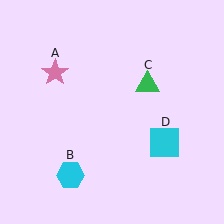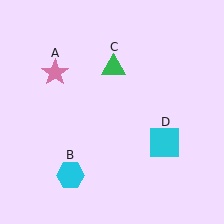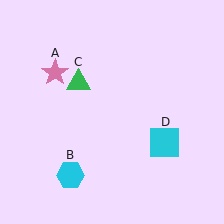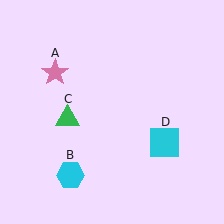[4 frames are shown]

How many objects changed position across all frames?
1 object changed position: green triangle (object C).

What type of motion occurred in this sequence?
The green triangle (object C) rotated counterclockwise around the center of the scene.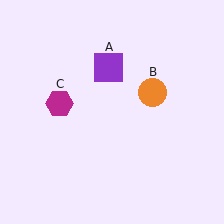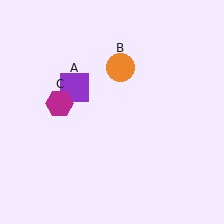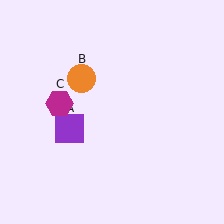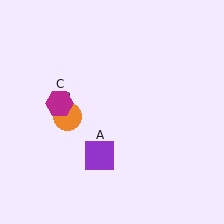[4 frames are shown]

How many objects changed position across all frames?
2 objects changed position: purple square (object A), orange circle (object B).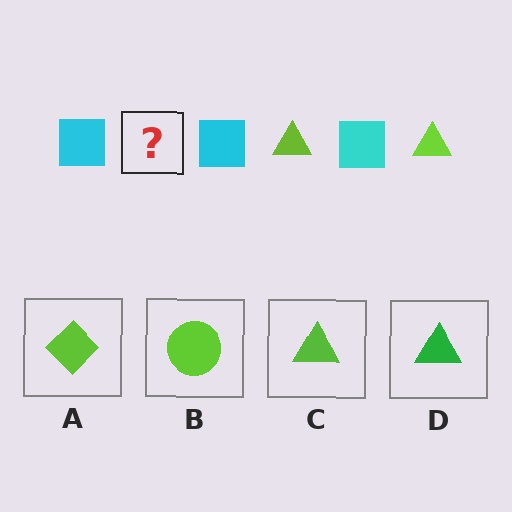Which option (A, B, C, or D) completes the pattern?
C.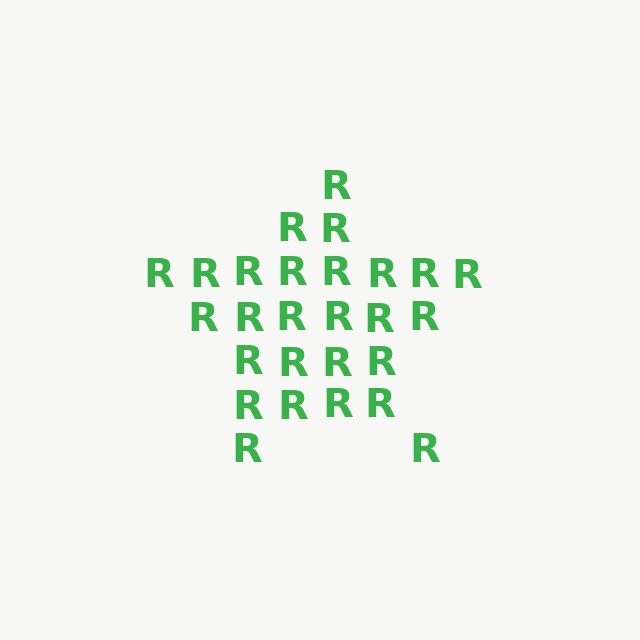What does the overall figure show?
The overall figure shows a star.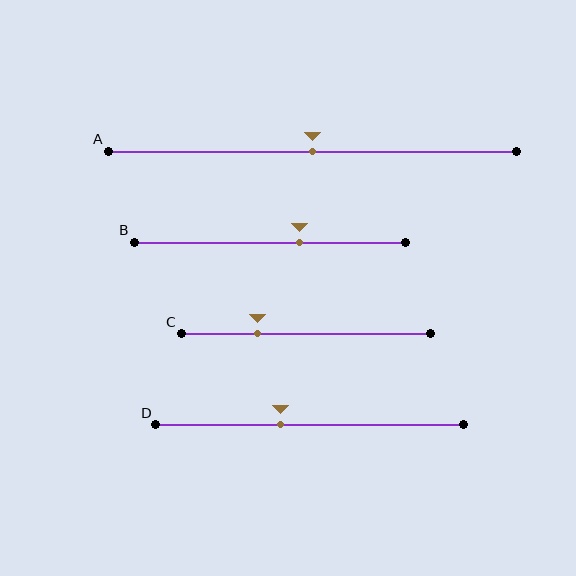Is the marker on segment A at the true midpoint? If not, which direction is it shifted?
Yes, the marker on segment A is at the true midpoint.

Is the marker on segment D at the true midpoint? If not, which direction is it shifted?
No, the marker on segment D is shifted to the left by about 9% of the segment length.